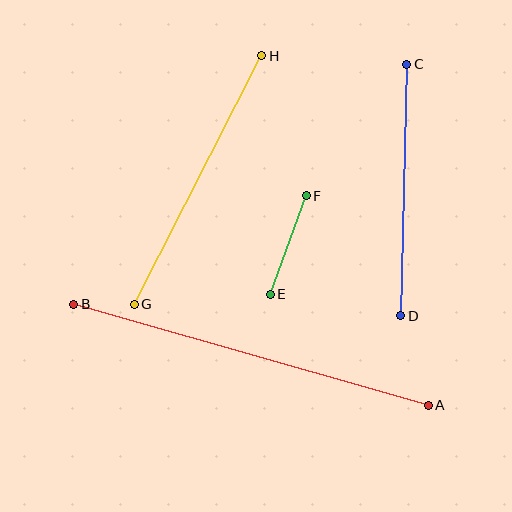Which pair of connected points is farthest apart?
Points A and B are farthest apart.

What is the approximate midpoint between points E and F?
The midpoint is at approximately (288, 245) pixels.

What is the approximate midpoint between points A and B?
The midpoint is at approximately (251, 355) pixels.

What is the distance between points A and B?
The distance is approximately 369 pixels.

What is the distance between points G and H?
The distance is approximately 279 pixels.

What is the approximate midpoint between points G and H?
The midpoint is at approximately (198, 180) pixels.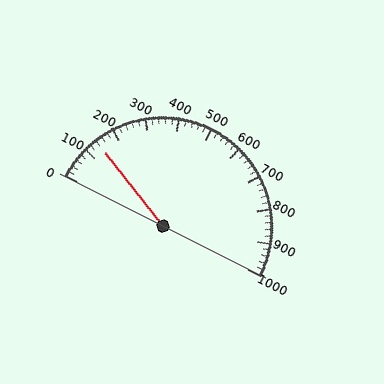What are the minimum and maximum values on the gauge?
The gauge ranges from 0 to 1000.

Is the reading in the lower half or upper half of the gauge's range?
The reading is in the lower half of the range (0 to 1000).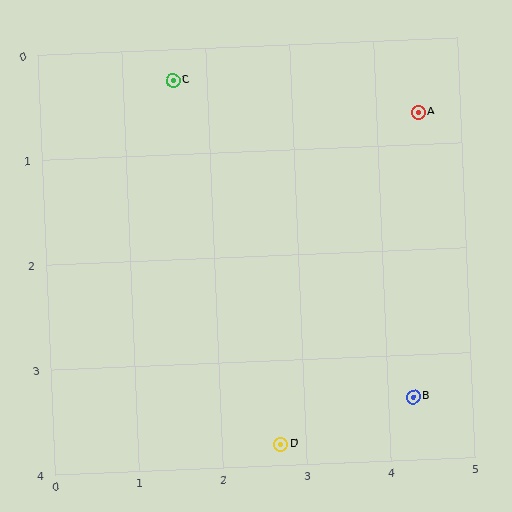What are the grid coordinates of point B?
Point B is at approximately (4.3, 3.4).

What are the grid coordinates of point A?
Point A is at approximately (4.5, 0.7).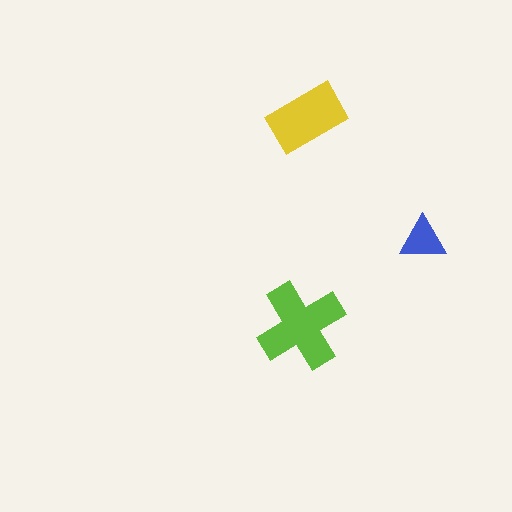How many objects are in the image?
There are 3 objects in the image.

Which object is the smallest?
The blue triangle.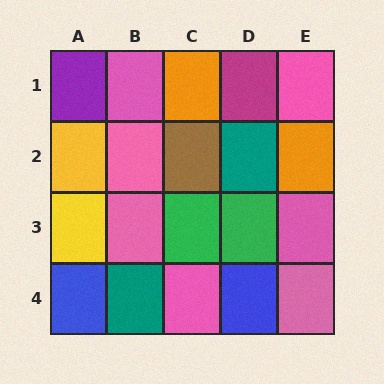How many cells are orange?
2 cells are orange.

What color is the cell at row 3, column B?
Pink.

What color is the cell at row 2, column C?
Brown.